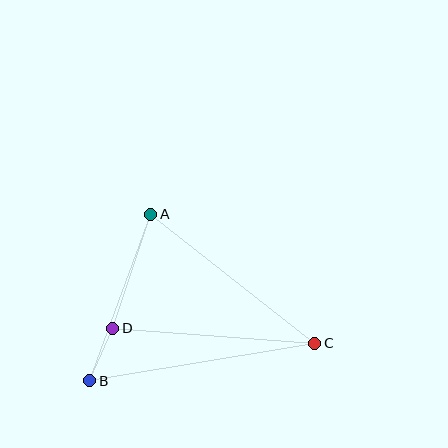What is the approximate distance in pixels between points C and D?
The distance between C and D is approximately 203 pixels.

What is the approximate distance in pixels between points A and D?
The distance between A and D is approximately 120 pixels.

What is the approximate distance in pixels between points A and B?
The distance between A and B is approximately 178 pixels.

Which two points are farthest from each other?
Points B and C are farthest from each other.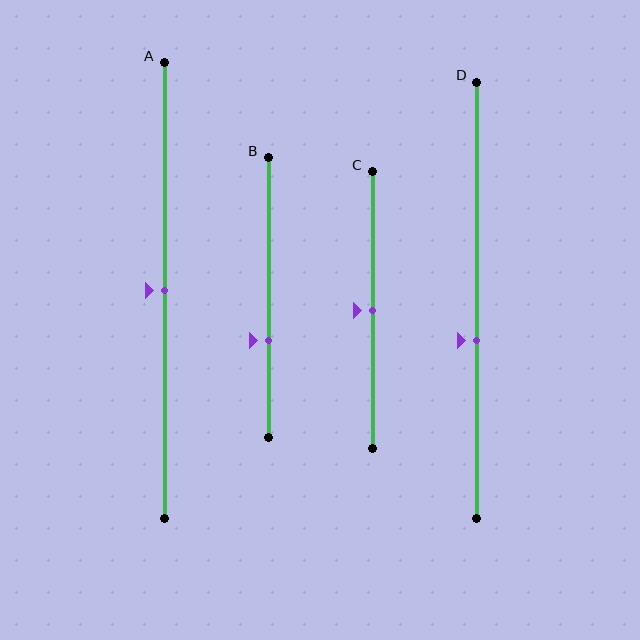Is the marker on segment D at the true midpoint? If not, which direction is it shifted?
No, the marker on segment D is shifted downward by about 9% of the segment length.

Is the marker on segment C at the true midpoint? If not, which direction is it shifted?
Yes, the marker on segment C is at the true midpoint.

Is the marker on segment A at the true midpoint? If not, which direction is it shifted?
Yes, the marker on segment A is at the true midpoint.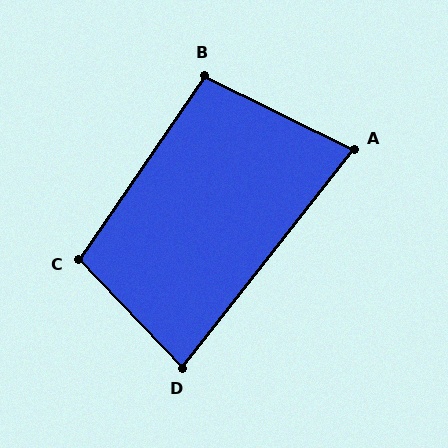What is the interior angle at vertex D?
Approximately 82 degrees (acute).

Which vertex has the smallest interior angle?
A, at approximately 78 degrees.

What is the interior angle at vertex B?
Approximately 98 degrees (obtuse).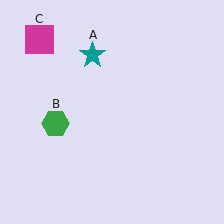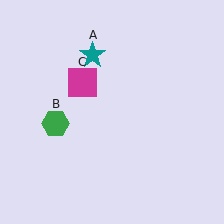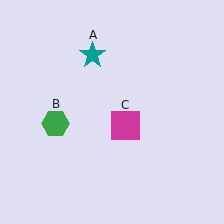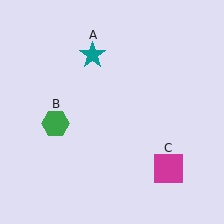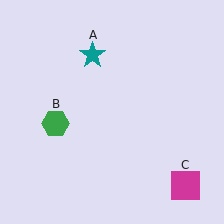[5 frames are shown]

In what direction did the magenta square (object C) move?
The magenta square (object C) moved down and to the right.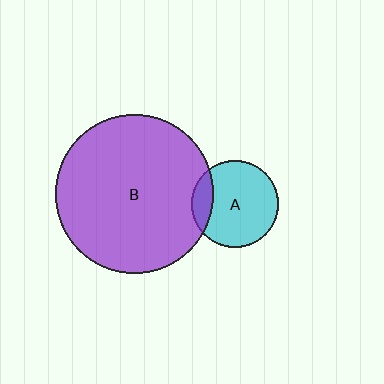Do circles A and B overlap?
Yes.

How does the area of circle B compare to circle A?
Approximately 3.3 times.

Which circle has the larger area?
Circle B (purple).